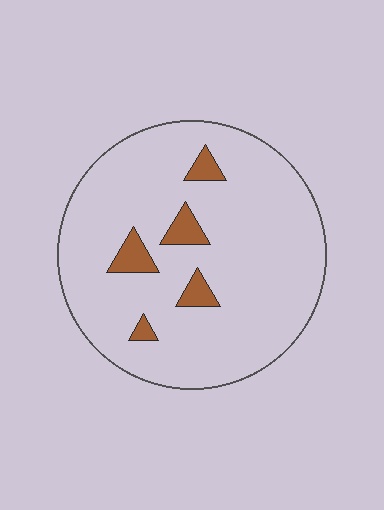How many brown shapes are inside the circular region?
5.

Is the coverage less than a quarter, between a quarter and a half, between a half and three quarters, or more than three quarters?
Less than a quarter.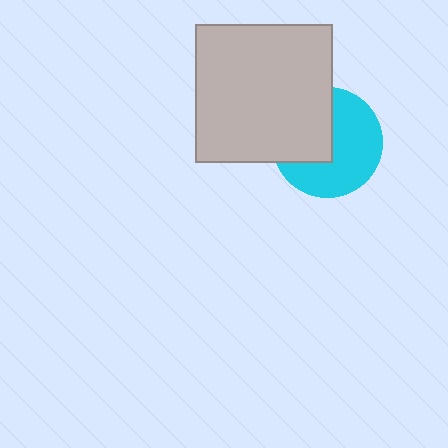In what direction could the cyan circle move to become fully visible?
The cyan circle could move toward the lower-right. That would shift it out from behind the light gray square entirely.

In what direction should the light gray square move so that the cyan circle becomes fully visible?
The light gray square should move toward the upper-left. That is the shortest direction to clear the overlap and leave the cyan circle fully visible.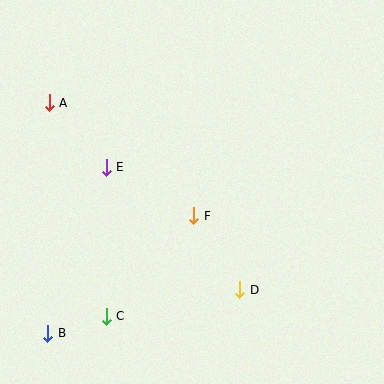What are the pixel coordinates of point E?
Point E is at (106, 167).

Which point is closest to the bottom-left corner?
Point B is closest to the bottom-left corner.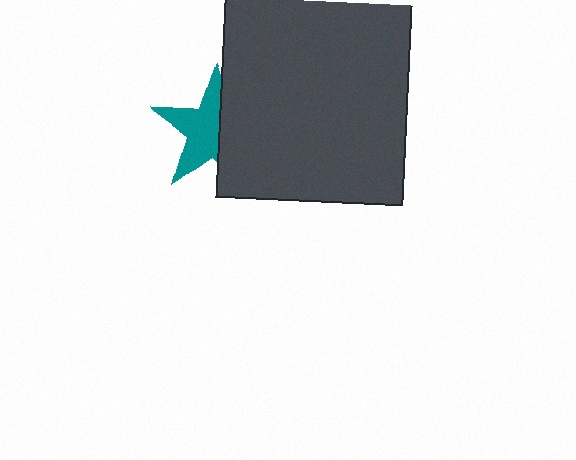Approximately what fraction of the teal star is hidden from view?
Roughly 43% of the teal star is hidden behind the dark gray rectangle.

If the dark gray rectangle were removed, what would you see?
You would see the complete teal star.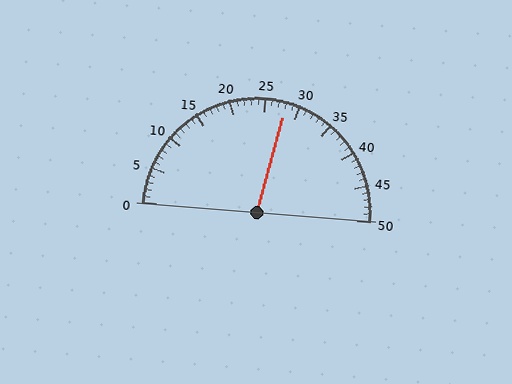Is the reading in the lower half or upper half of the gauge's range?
The reading is in the upper half of the range (0 to 50).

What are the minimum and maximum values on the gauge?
The gauge ranges from 0 to 50.